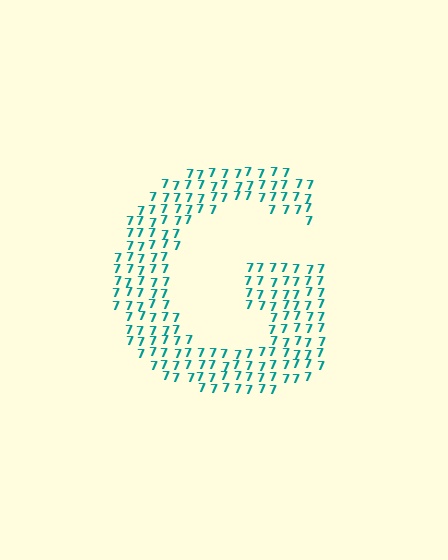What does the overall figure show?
The overall figure shows the letter G.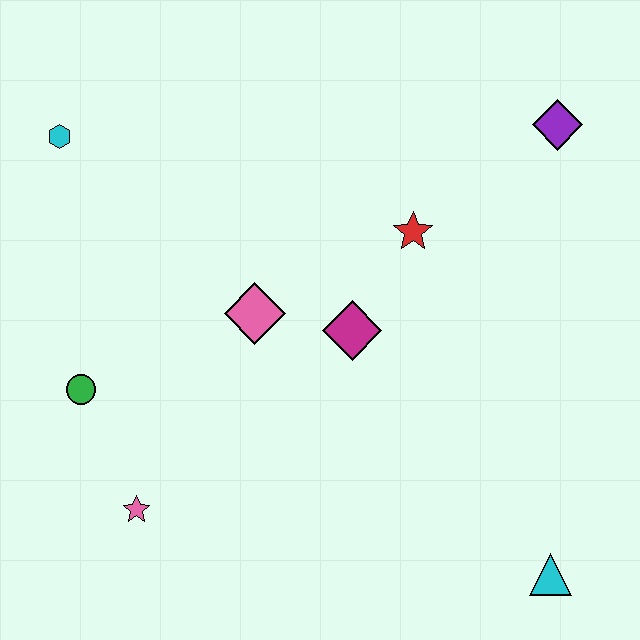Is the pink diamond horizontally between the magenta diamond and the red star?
No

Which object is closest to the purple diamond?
The red star is closest to the purple diamond.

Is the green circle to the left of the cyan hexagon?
No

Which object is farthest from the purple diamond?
The pink star is farthest from the purple diamond.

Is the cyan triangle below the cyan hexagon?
Yes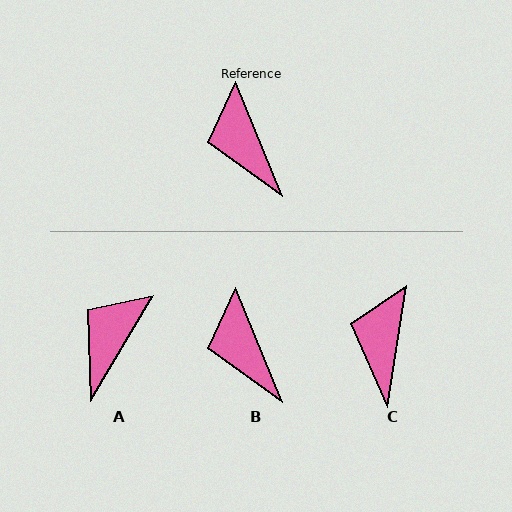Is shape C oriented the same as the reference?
No, it is off by about 31 degrees.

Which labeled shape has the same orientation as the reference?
B.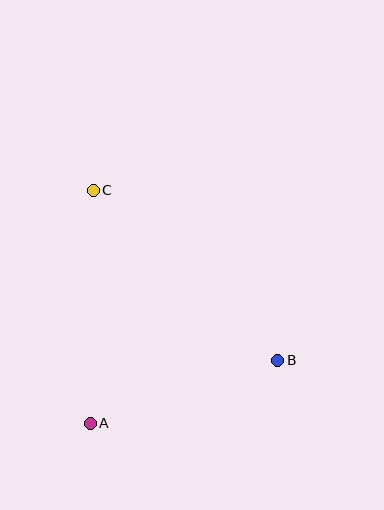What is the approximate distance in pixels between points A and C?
The distance between A and C is approximately 233 pixels.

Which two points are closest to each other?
Points A and B are closest to each other.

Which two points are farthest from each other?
Points B and C are farthest from each other.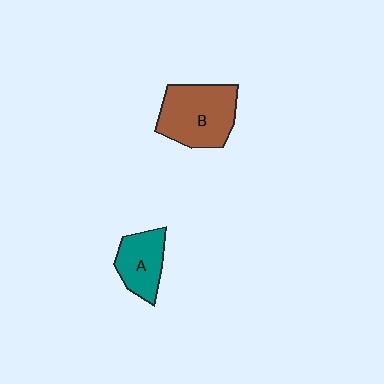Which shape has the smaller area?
Shape A (teal).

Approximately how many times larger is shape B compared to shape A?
Approximately 1.6 times.